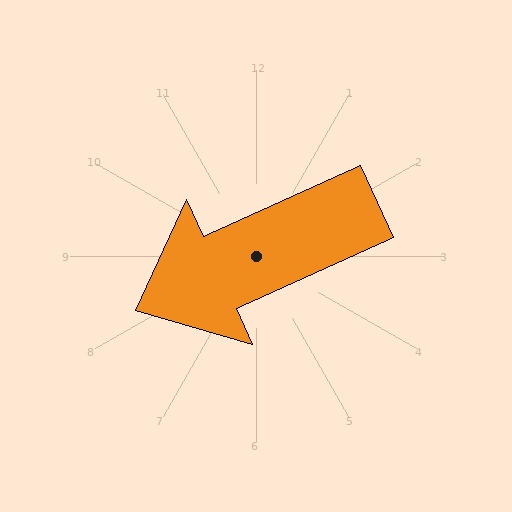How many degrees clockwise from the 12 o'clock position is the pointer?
Approximately 246 degrees.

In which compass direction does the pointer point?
Southwest.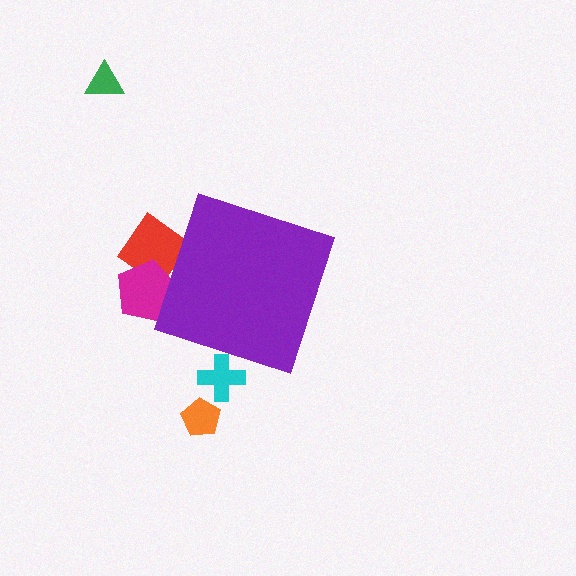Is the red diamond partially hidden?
Yes, the red diamond is partially hidden behind the purple diamond.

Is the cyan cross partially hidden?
Yes, the cyan cross is partially hidden behind the purple diamond.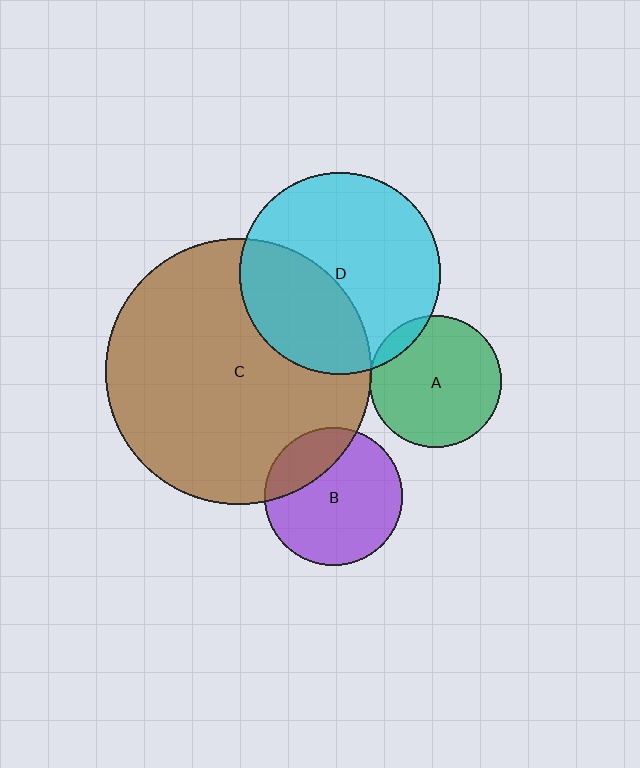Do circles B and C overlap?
Yes.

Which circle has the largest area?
Circle C (brown).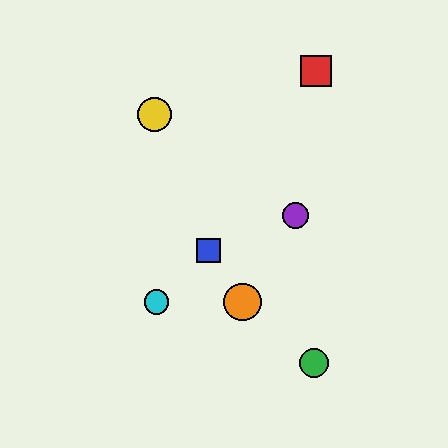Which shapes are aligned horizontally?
The orange circle, the cyan circle are aligned horizontally.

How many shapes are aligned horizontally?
2 shapes (the orange circle, the cyan circle) are aligned horizontally.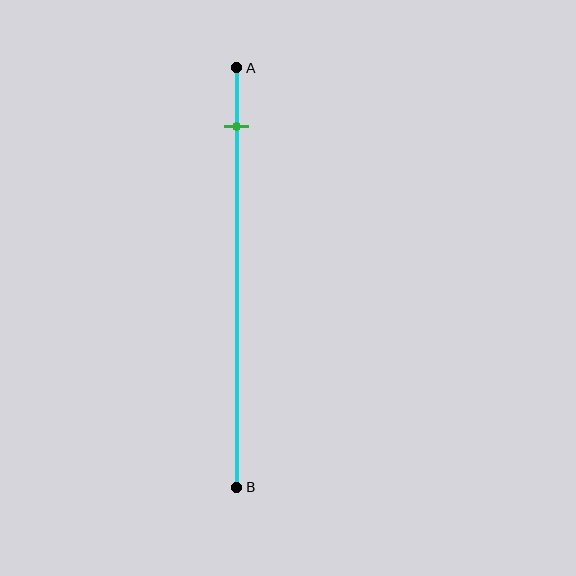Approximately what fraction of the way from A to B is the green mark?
The green mark is approximately 15% of the way from A to B.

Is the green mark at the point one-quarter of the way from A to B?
No, the mark is at about 15% from A, not at the 25% one-quarter point.